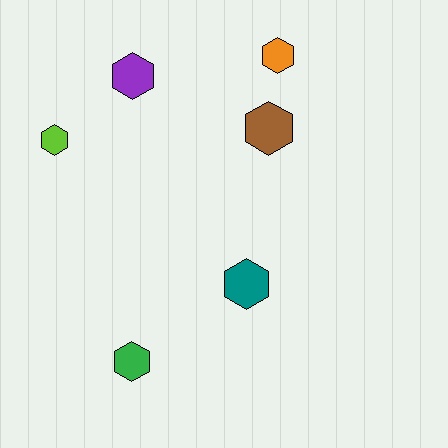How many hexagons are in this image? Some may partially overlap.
There are 6 hexagons.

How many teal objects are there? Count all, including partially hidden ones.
There is 1 teal object.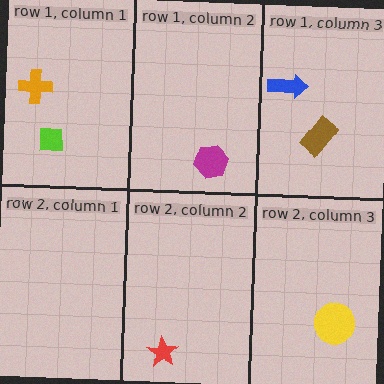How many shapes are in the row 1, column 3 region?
2.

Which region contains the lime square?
The row 1, column 1 region.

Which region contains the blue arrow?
The row 1, column 3 region.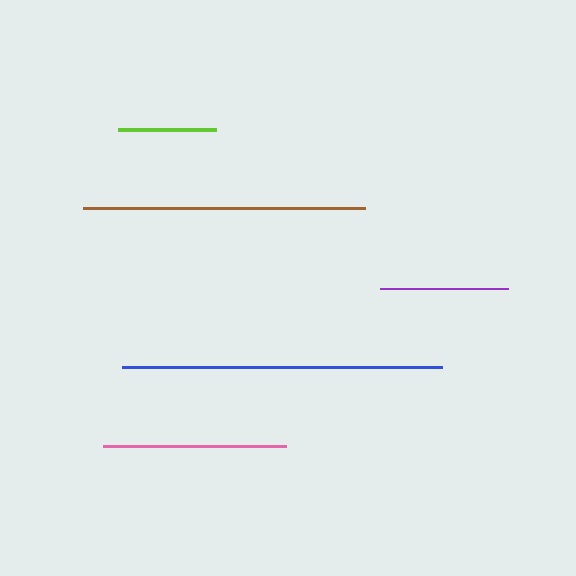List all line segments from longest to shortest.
From longest to shortest: blue, brown, pink, purple, lime.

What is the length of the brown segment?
The brown segment is approximately 282 pixels long.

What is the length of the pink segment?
The pink segment is approximately 183 pixels long.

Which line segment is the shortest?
The lime line is the shortest at approximately 99 pixels.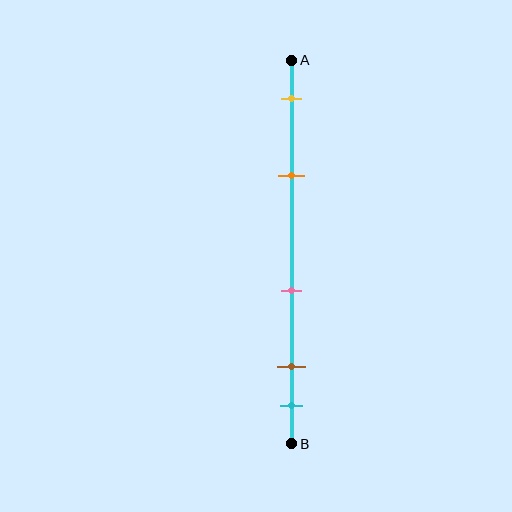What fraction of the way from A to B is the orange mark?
The orange mark is approximately 30% (0.3) of the way from A to B.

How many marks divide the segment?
There are 5 marks dividing the segment.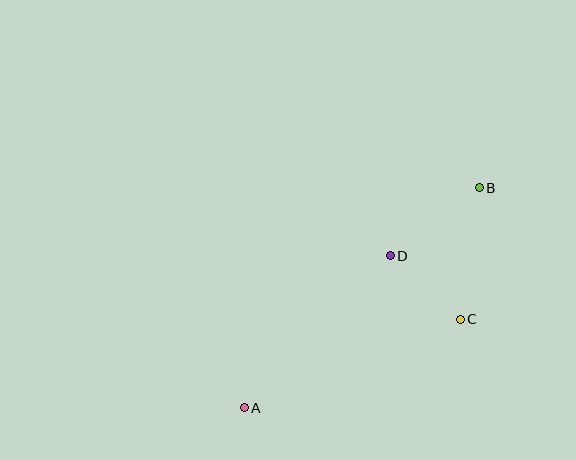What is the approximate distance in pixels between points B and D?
The distance between B and D is approximately 112 pixels.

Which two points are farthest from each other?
Points A and B are farthest from each other.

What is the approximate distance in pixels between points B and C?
The distance between B and C is approximately 133 pixels.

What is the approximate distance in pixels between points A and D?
The distance between A and D is approximately 211 pixels.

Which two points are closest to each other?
Points C and D are closest to each other.